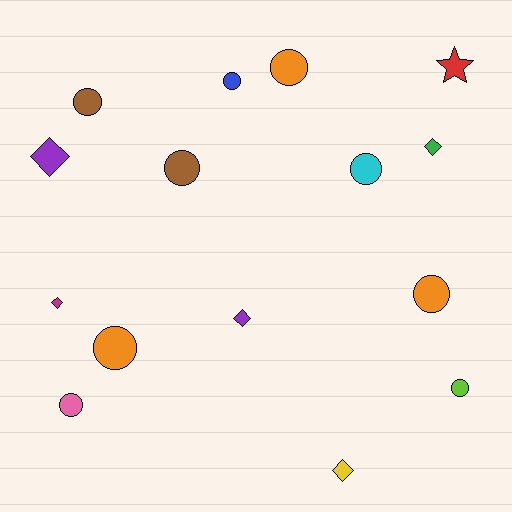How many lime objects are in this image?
There is 1 lime object.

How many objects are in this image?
There are 15 objects.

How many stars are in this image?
There is 1 star.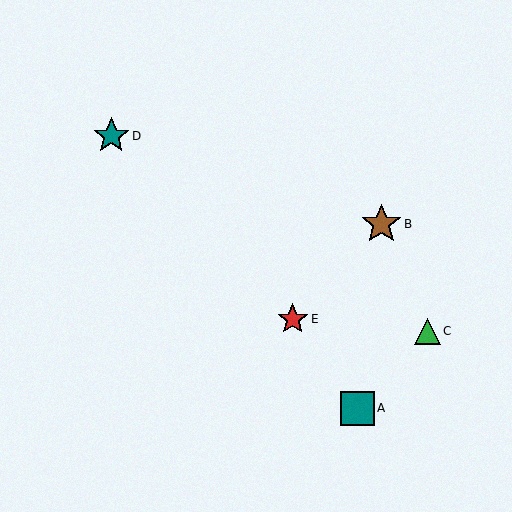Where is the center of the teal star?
The center of the teal star is at (111, 136).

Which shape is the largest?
The brown star (labeled B) is the largest.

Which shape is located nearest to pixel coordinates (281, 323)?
The red star (labeled E) at (293, 319) is nearest to that location.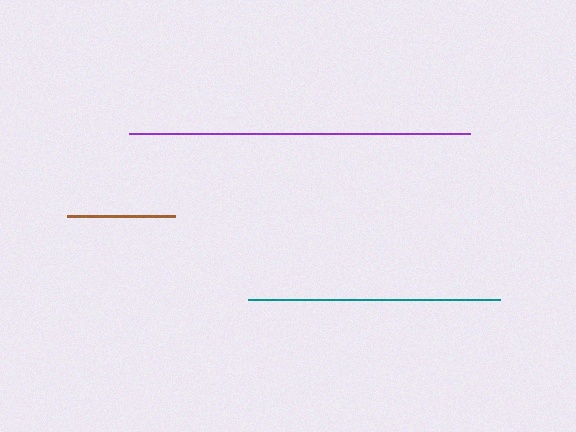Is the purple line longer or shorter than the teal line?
The purple line is longer than the teal line.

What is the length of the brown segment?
The brown segment is approximately 108 pixels long.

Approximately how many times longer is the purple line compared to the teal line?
The purple line is approximately 1.4 times the length of the teal line.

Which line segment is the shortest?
The brown line is the shortest at approximately 108 pixels.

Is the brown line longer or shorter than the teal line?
The teal line is longer than the brown line.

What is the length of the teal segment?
The teal segment is approximately 251 pixels long.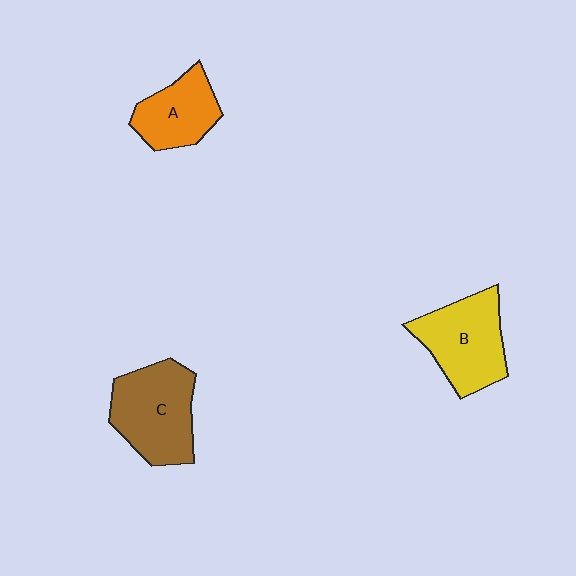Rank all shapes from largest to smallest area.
From largest to smallest: C (brown), B (yellow), A (orange).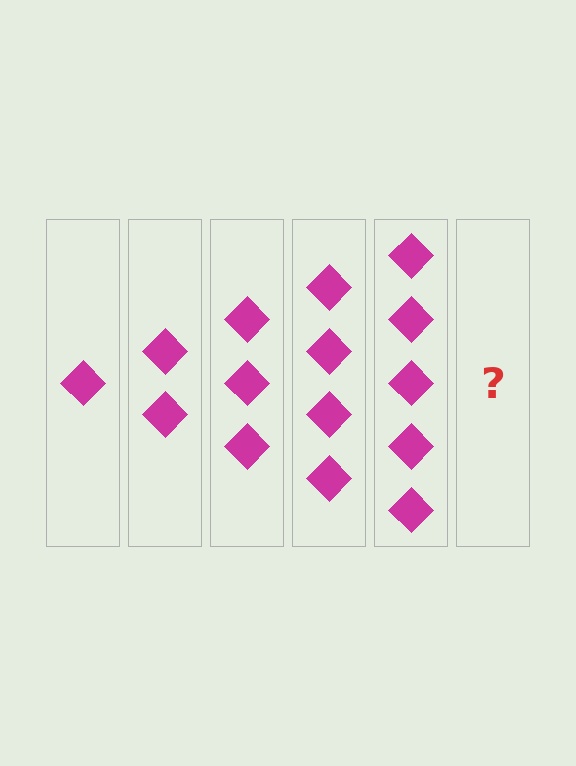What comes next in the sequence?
The next element should be 6 diamonds.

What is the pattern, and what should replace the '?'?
The pattern is that each step adds one more diamond. The '?' should be 6 diamonds.